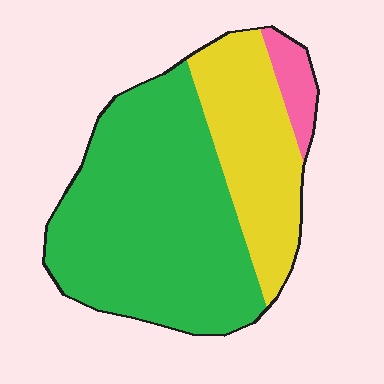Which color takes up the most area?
Green, at roughly 65%.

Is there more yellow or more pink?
Yellow.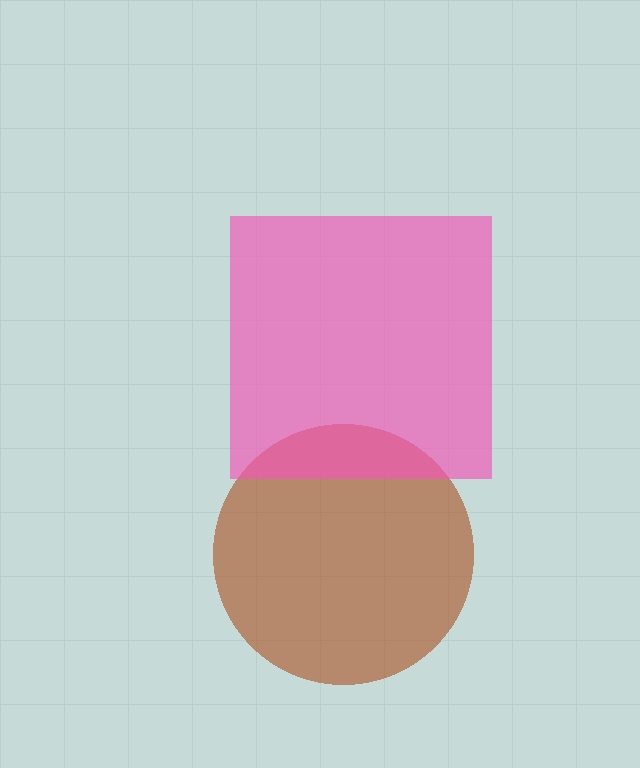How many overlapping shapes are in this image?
There are 2 overlapping shapes in the image.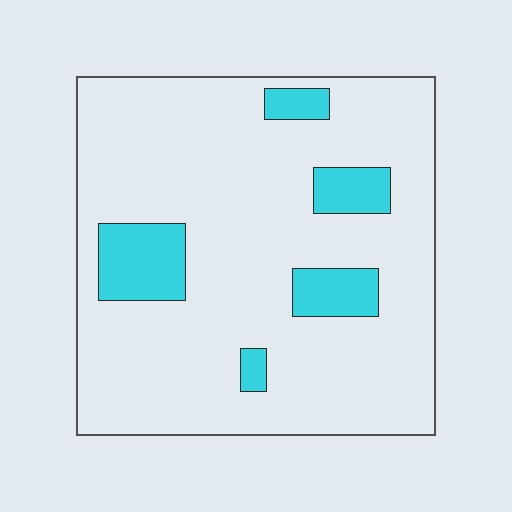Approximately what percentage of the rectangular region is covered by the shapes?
Approximately 15%.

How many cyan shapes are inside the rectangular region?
5.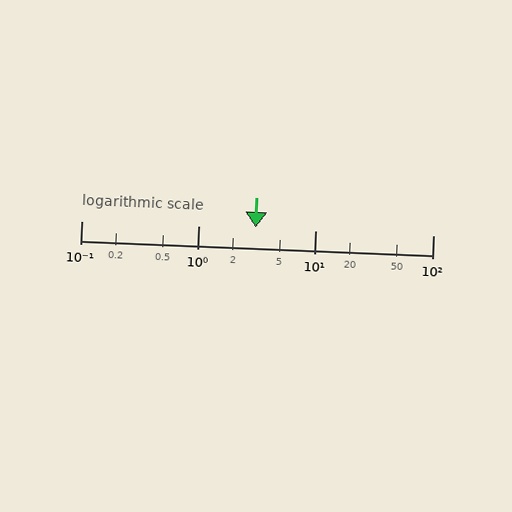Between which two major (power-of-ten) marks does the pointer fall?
The pointer is between 1 and 10.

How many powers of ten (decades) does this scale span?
The scale spans 3 decades, from 0.1 to 100.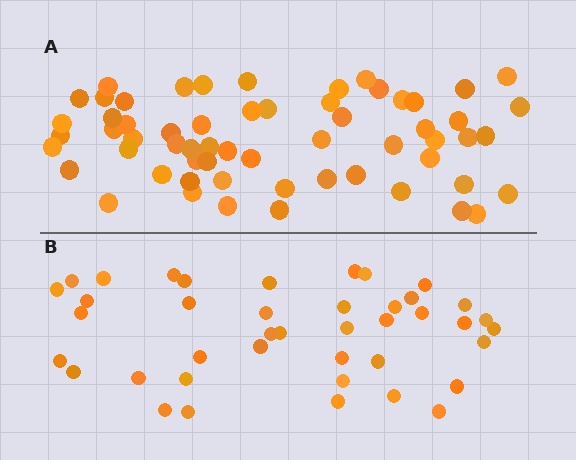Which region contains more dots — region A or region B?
Region A (the top region) has more dots.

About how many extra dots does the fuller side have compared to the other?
Region A has approximately 20 more dots than region B.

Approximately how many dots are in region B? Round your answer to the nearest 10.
About 40 dots. (The exact count is 41, which rounds to 40.)